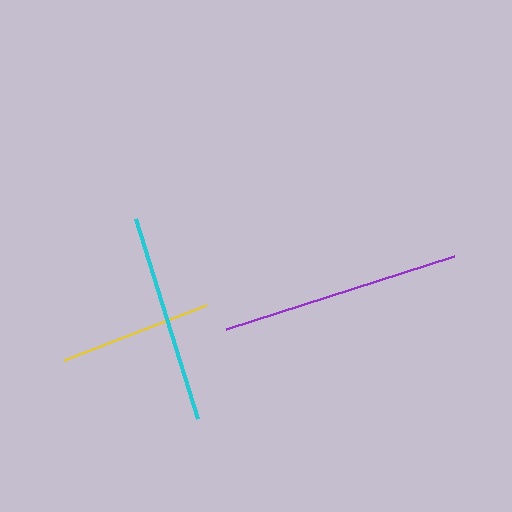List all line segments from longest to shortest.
From longest to shortest: purple, cyan, yellow.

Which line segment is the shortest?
The yellow line is the shortest at approximately 152 pixels.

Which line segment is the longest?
The purple line is the longest at approximately 240 pixels.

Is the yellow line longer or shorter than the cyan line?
The cyan line is longer than the yellow line.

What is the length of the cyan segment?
The cyan segment is approximately 209 pixels long.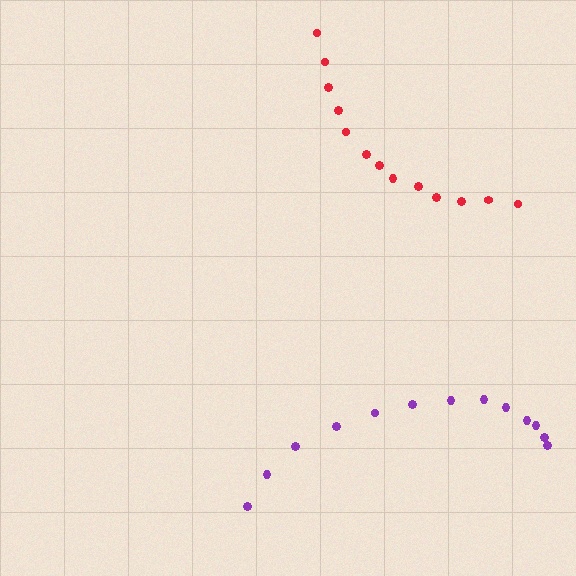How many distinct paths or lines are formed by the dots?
There are 2 distinct paths.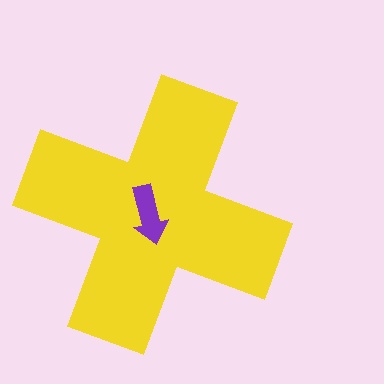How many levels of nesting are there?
2.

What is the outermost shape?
The yellow cross.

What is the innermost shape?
The purple arrow.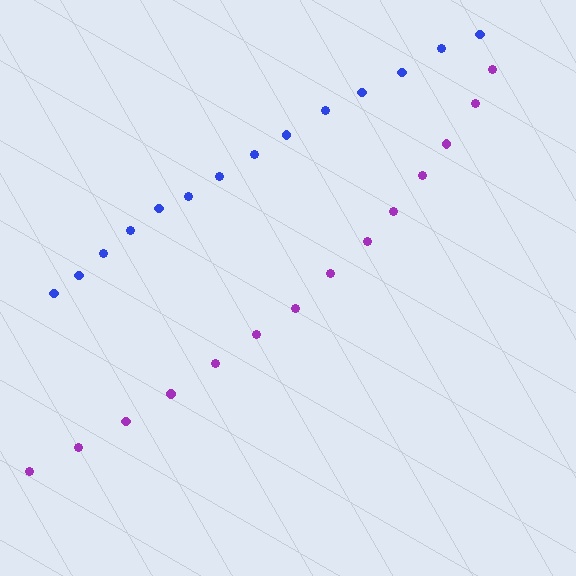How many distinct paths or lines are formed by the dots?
There are 2 distinct paths.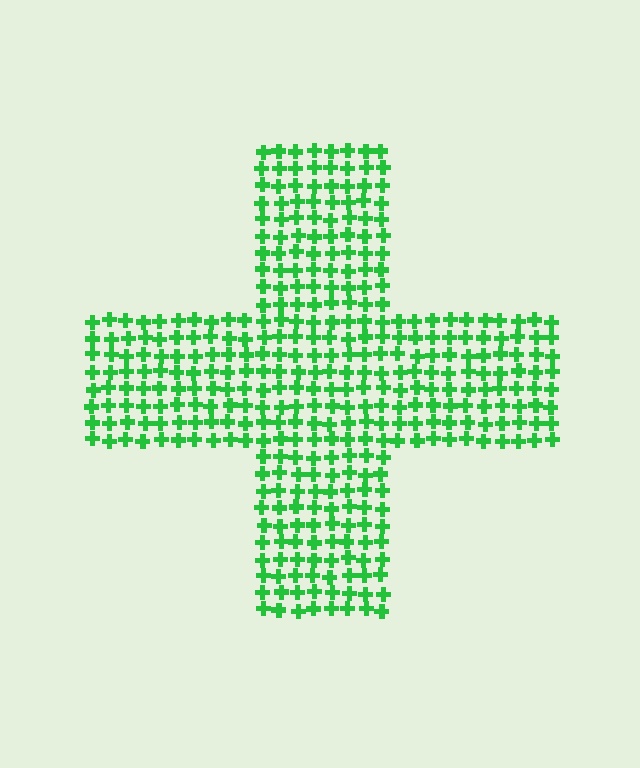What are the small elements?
The small elements are crosses.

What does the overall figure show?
The overall figure shows a cross.